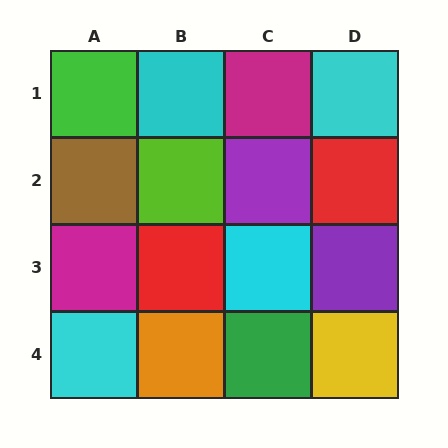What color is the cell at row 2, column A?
Brown.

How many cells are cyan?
4 cells are cyan.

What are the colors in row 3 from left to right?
Magenta, red, cyan, purple.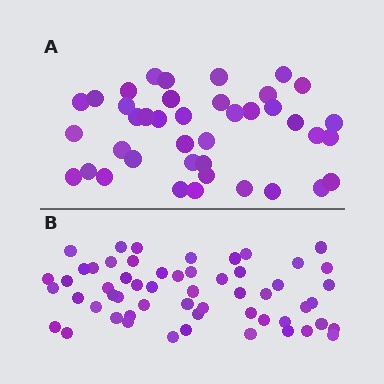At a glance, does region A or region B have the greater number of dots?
Region B (the bottom region) has more dots.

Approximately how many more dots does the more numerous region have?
Region B has approximately 15 more dots than region A.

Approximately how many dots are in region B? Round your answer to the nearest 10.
About 60 dots. (The exact count is 56, which rounds to 60.)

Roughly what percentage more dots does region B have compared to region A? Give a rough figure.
About 40% more.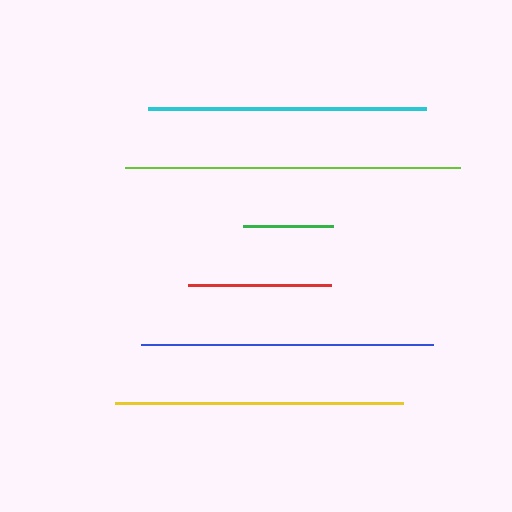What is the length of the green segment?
The green segment is approximately 90 pixels long.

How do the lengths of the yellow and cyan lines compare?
The yellow and cyan lines are approximately the same length.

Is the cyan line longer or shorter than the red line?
The cyan line is longer than the red line.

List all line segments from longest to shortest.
From longest to shortest: lime, blue, yellow, cyan, red, green.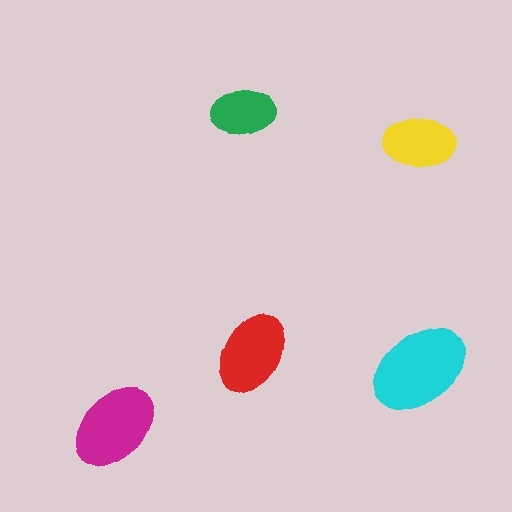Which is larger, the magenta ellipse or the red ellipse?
The magenta one.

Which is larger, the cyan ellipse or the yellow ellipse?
The cyan one.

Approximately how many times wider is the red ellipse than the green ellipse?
About 1.5 times wider.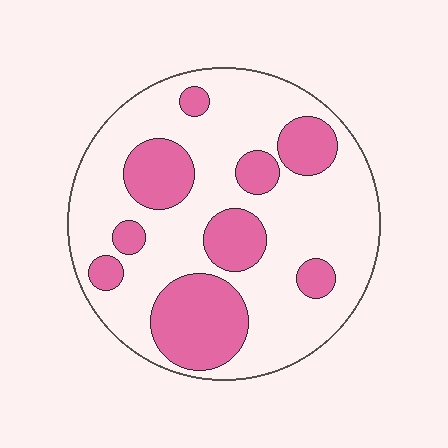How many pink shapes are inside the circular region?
9.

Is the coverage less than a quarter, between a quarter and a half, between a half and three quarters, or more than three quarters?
Between a quarter and a half.